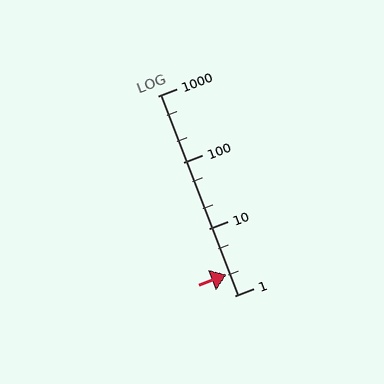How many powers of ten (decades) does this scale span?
The scale spans 3 decades, from 1 to 1000.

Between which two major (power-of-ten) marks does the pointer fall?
The pointer is between 1 and 10.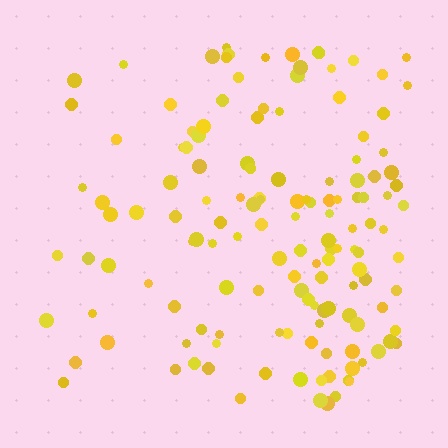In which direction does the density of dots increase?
From left to right, with the right side densest.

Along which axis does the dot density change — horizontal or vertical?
Horizontal.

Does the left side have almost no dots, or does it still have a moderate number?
Still a moderate number, just noticeably fewer than the right.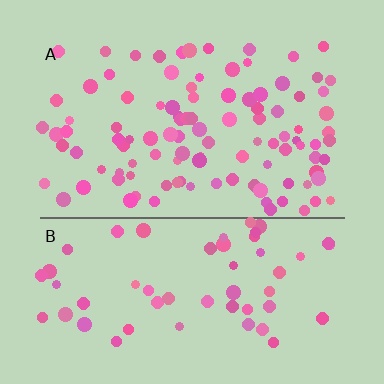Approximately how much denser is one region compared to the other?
Approximately 1.8× — region A over region B.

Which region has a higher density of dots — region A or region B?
A (the top).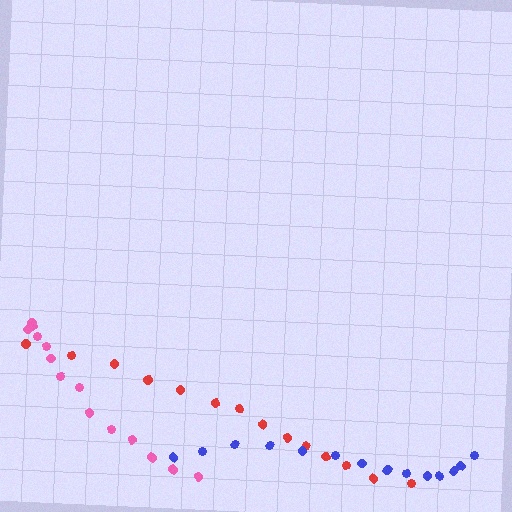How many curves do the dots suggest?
There are 3 distinct paths.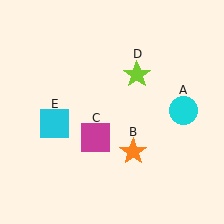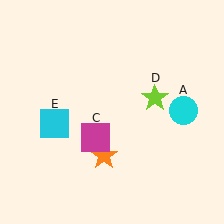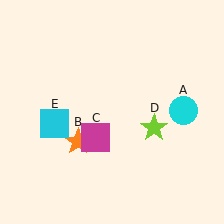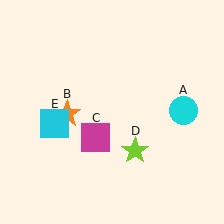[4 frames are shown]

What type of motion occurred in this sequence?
The orange star (object B), lime star (object D) rotated clockwise around the center of the scene.